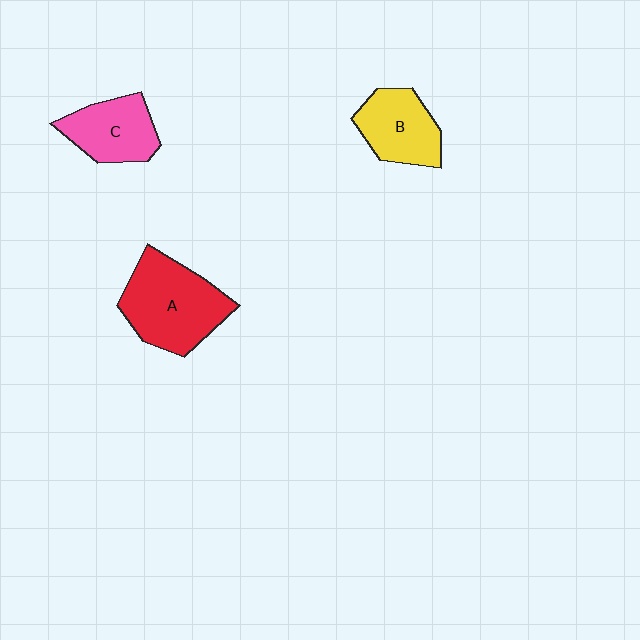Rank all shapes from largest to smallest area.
From largest to smallest: A (red), B (yellow), C (pink).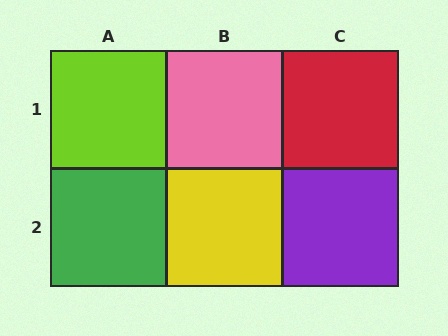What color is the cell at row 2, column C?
Purple.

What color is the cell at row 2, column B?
Yellow.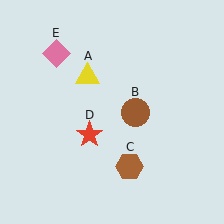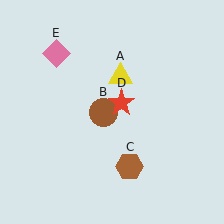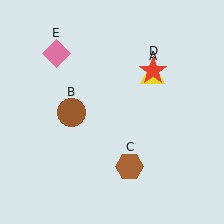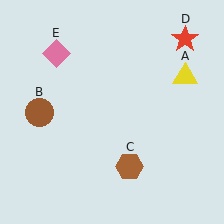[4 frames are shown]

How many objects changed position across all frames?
3 objects changed position: yellow triangle (object A), brown circle (object B), red star (object D).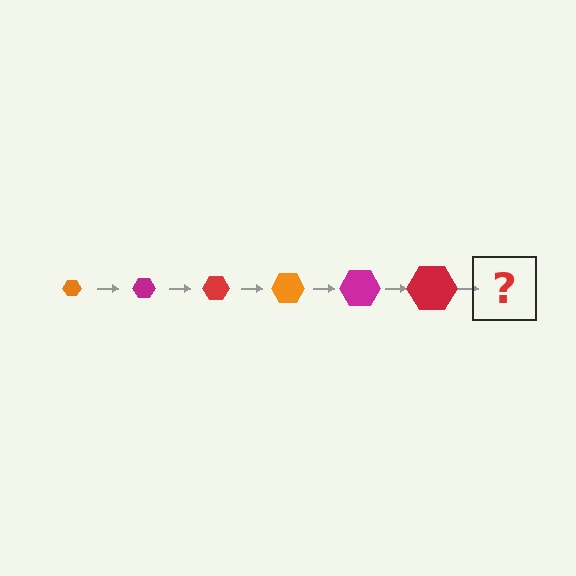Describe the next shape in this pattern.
It should be an orange hexagon, larger than the previous one.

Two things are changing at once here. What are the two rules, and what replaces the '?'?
The two rules are that the hexagon grows larger each step and the color cycles through orange, magenta, and red. The '?' should be an orange hexagon, larger than the previous one.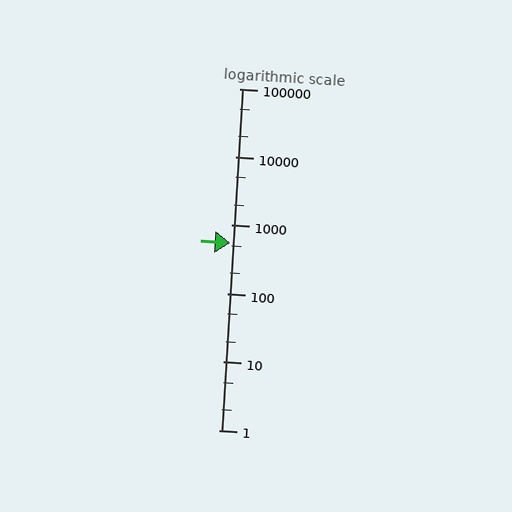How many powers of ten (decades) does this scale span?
The scale spans 5 decades, from 1 to 100000.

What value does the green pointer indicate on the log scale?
The pointer indicates approximately 550.